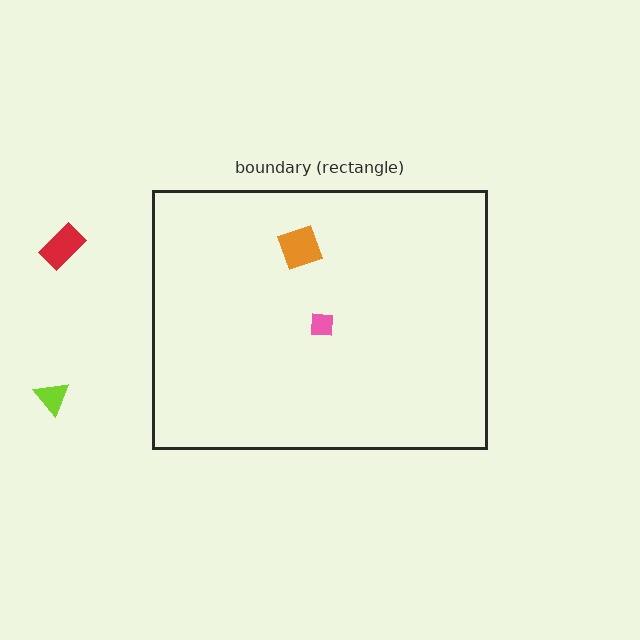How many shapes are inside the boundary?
2 inside, 2 outside.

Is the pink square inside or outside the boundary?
Inside.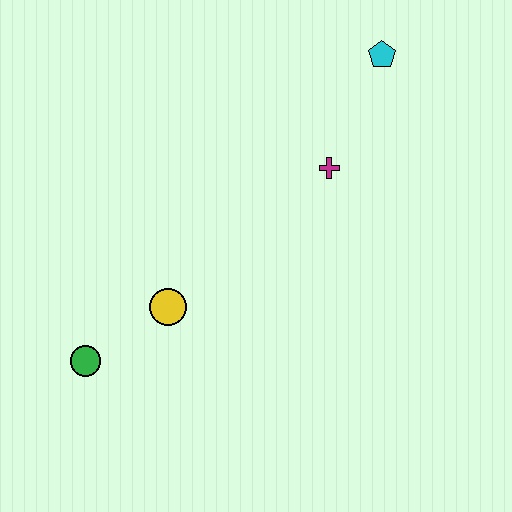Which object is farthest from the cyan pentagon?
The green circle is farthest from the cyan pentagon.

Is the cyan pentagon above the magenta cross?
Yes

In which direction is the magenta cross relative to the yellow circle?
The magenta cross is to the right of the yellow circle.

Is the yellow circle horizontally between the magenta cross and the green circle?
Yes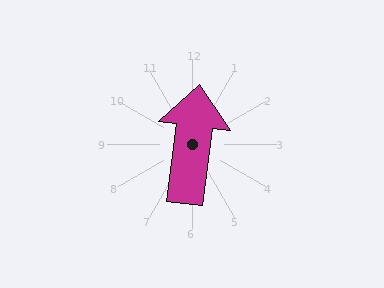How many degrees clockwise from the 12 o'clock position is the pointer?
Approximately 7 degrees.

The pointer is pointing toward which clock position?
Roughly 12 o'clock.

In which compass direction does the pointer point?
North.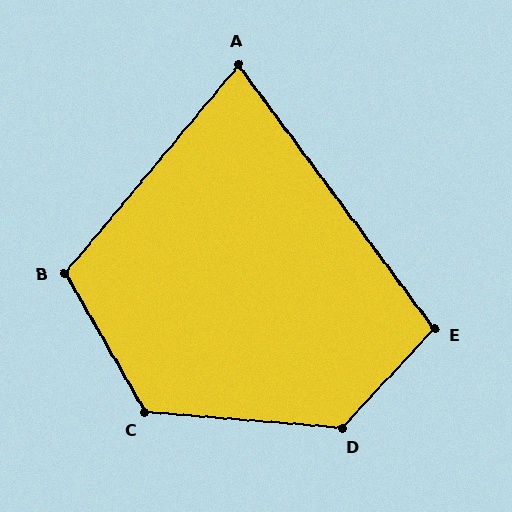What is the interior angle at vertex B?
Approximately 110 degrees (obtuse).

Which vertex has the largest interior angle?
D, at approximately 128 degrees.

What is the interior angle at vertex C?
Approximately 124 degrees (obtuse).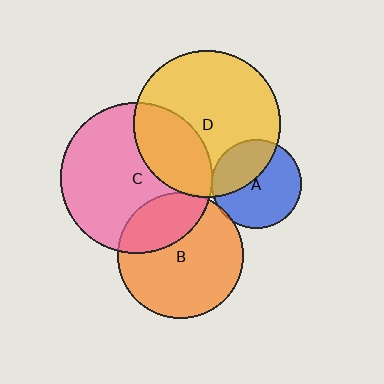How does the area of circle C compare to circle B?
Approximately 1.4 times.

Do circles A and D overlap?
Yes.